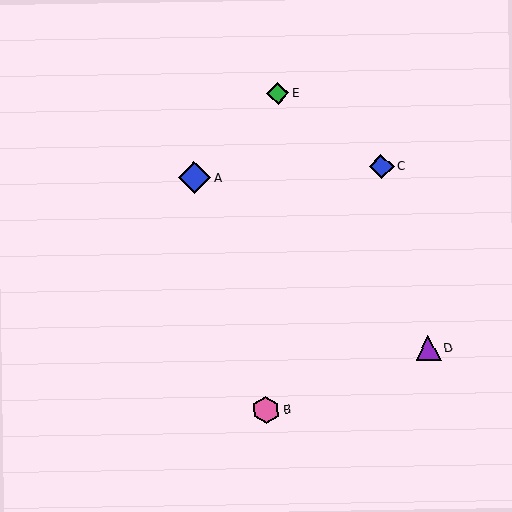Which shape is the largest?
The blue diamond (labeled A) is the largest.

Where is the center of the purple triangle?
The center of the purple triangle is at (428, 349).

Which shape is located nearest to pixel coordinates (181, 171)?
The blue diamond (labeled A) at (194, 178) is nearest to that location.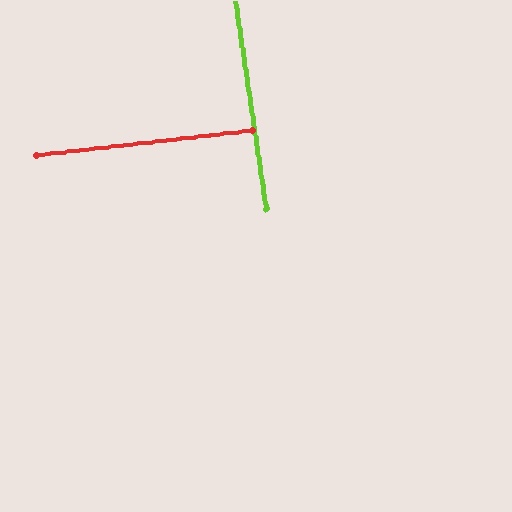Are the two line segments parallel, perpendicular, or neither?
Perpendicular — they meet at approximately 88°.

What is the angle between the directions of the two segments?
Approximately 88 degrees.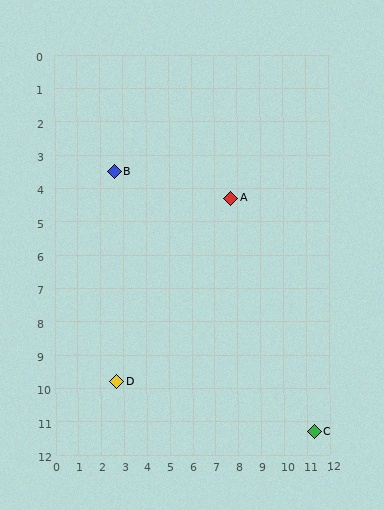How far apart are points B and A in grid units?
Points B and A are about 5.2 grid units apart.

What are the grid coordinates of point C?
Point C is at approximately (11.3, 11.3).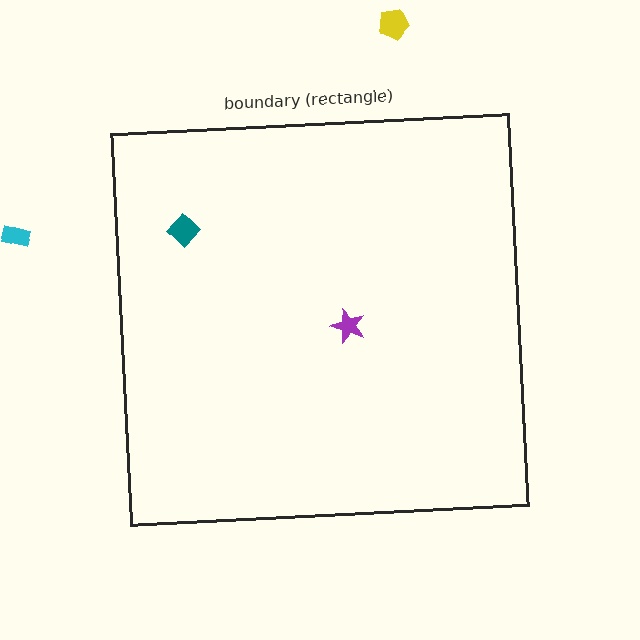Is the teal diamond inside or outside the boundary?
Inside.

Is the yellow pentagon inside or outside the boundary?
Outside.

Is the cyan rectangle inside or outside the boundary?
Outside.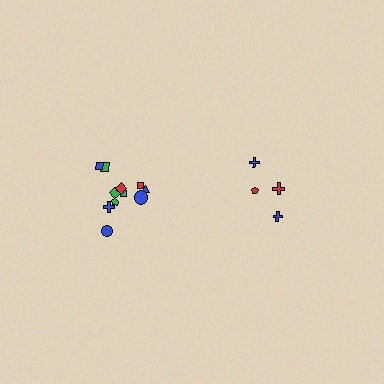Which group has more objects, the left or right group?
The left group.